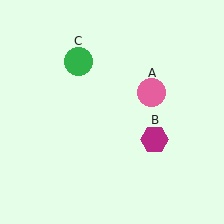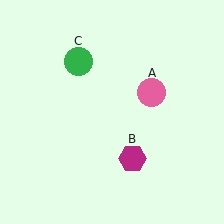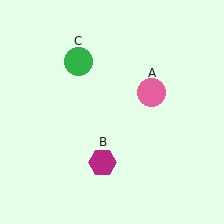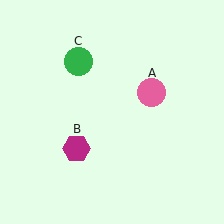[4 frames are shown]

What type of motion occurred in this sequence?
The magenta hexagon (object B) rotated clockwise around the center of the scene.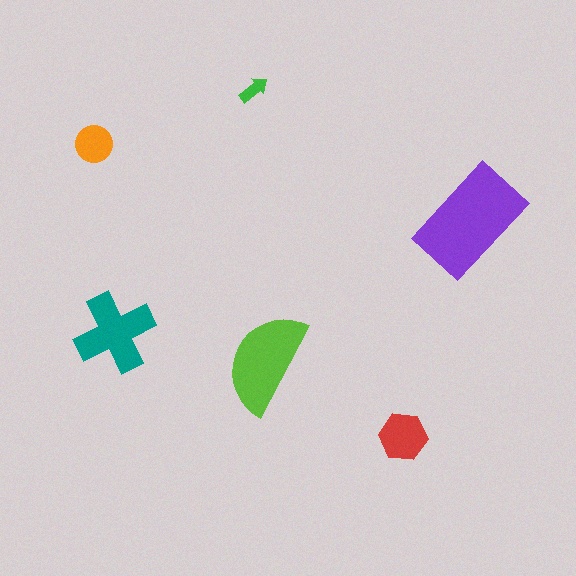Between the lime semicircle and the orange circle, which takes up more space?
The lime semicircle.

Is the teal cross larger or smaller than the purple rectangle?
Smaller.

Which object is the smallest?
The green arrow.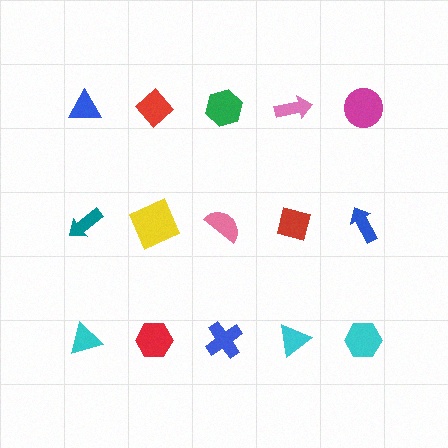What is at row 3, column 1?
A cyan triangle.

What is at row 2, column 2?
A yellow square.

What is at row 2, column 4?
A red square.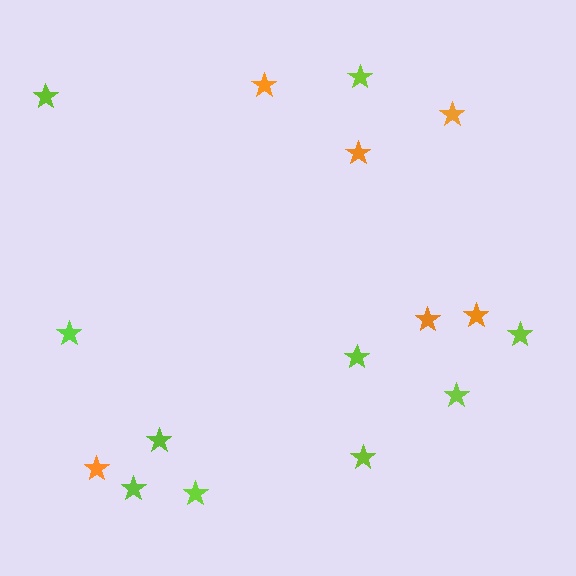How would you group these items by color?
There are 2 groups: one group of lime stars (10) and one group of orange stars (6).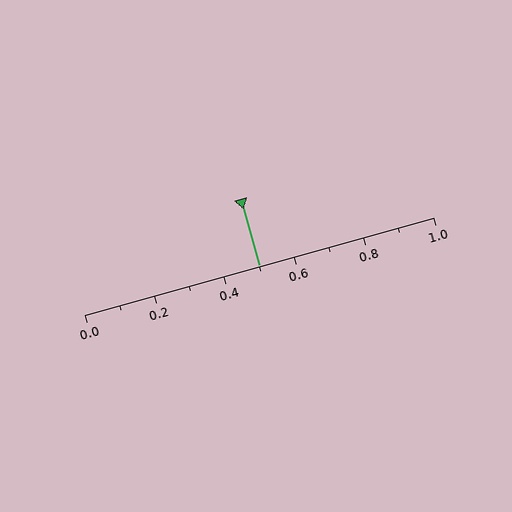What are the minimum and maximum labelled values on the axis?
The axis runs from 0.0 to 1.0.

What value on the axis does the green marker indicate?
The marker indicates approximately 0.5.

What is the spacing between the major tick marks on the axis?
The major ticks are spaced 0.2 apart.